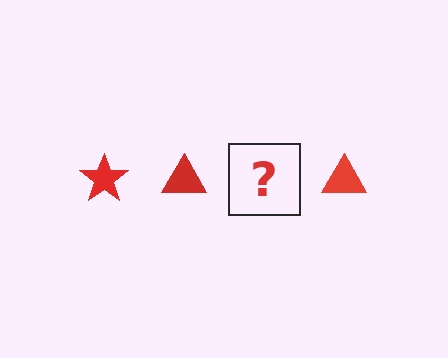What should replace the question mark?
The question mark should be replaced with a red star.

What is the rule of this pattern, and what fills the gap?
The rule is that the pattern cycles through star, triangle shapes in red. The gap should be filled with a red star.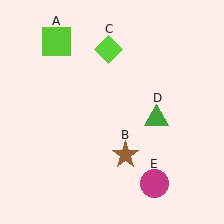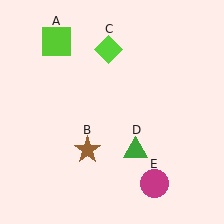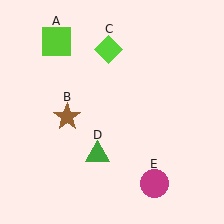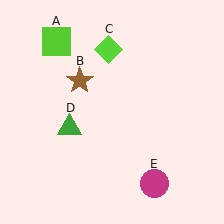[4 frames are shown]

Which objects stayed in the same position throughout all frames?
Lime square (object A) and lime diamond (object C) and magenta circle (object E) remained stationary.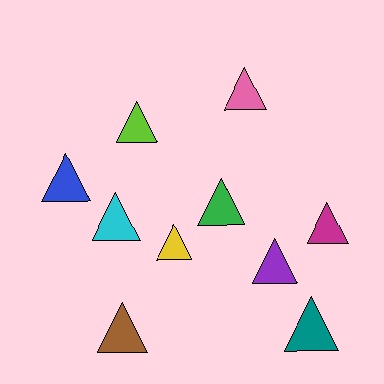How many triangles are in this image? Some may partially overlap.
There are 10 triangles.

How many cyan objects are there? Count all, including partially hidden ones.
There is 1 cyan object.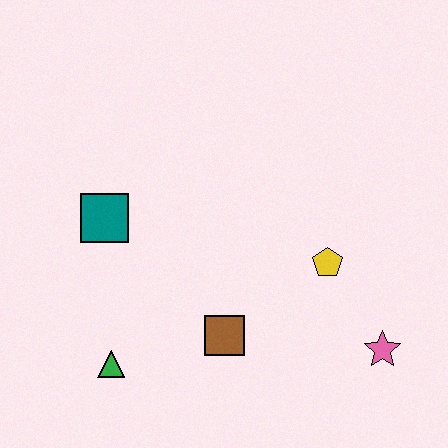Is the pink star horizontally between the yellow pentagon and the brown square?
No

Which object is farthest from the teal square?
The pink star is farthest from the teal square.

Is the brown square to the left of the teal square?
No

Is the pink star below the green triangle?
No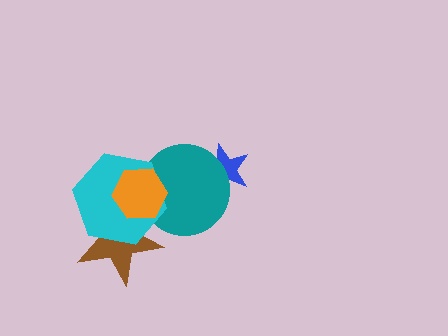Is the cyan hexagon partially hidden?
Yes, it is partially covered by another shape.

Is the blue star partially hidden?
Yes, it is partially covered by another shape.